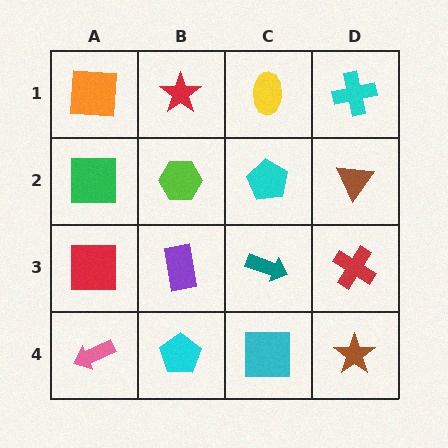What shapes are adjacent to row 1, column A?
A green square (row 2, column A), a red star (row 1, column B).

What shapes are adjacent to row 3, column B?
A lime hexagon (row 2, column B), a cyan pentagon (row 4, column B), a red square (row 3, column A), a teal arrow (row 3, column C).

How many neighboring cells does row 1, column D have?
2.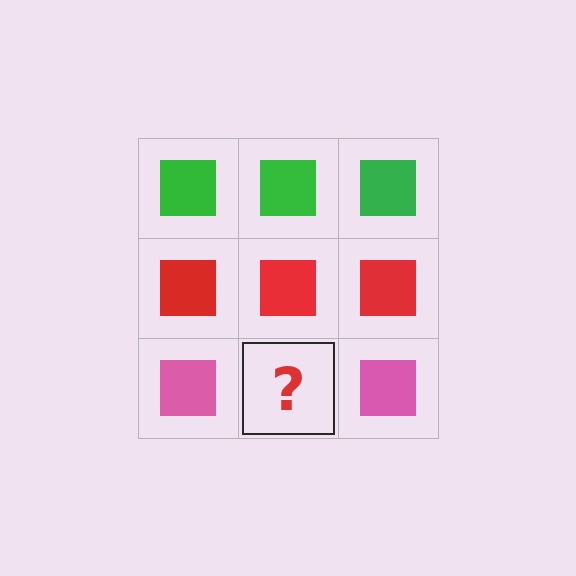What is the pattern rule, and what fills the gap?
The rule is that each row has a consistent color. The gap should be filled with a pink square.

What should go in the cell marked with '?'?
The missing cell should contain a pink square.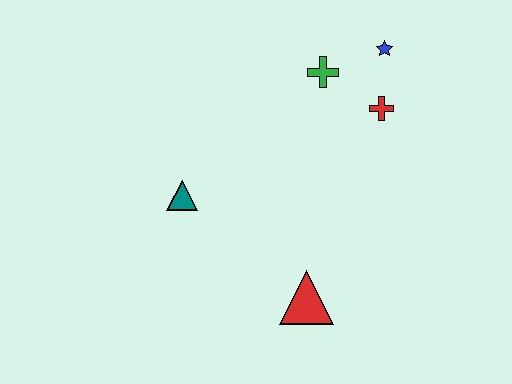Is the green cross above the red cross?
Yes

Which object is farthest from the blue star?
The red triangle is farthest from the blue star.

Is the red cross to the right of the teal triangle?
Yes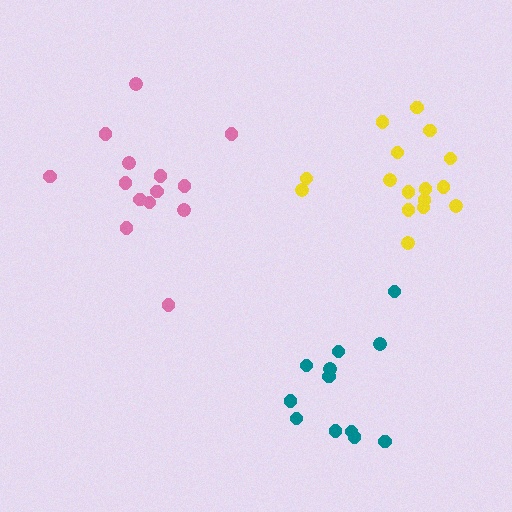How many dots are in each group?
Group 1: 12 dots, Group 2: 14 dots, Group 3: 16 dots (42 total).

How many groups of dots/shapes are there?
There are 3 groups.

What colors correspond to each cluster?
The clusters are colored: teal, pink, yellow.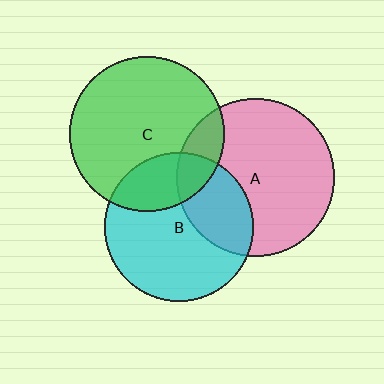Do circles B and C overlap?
Yes.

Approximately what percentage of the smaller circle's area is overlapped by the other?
Approximately 25%.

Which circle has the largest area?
Circle A (pink).